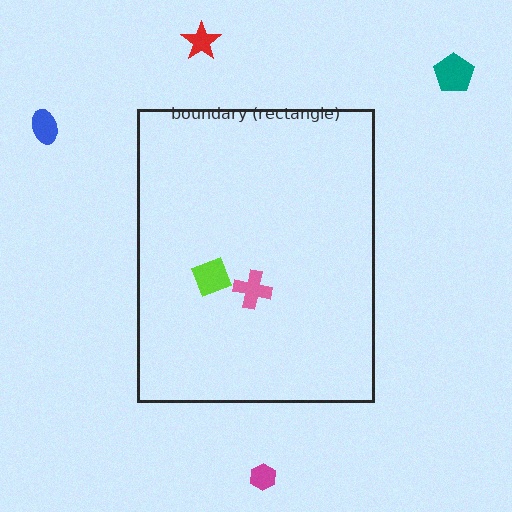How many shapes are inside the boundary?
2 inside, 4 outside.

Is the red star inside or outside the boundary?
Outside.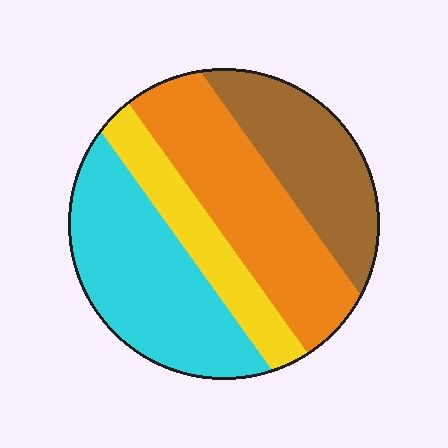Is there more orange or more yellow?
Orange.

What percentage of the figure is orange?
Orange takes up about one third (1/3) of the figure.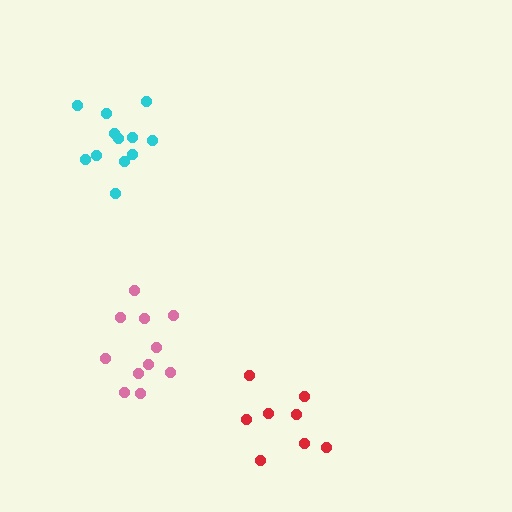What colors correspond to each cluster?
The clusters are colored: pink, cyan, red.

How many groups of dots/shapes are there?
There are 3 groups.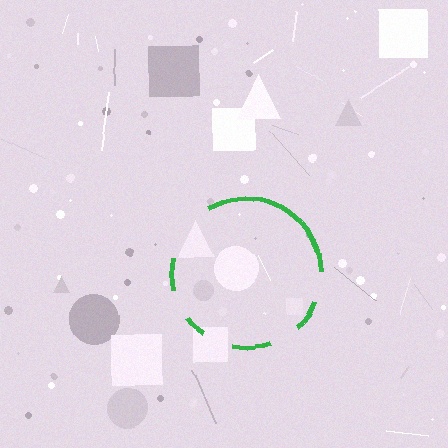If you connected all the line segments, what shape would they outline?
They would outline a circle.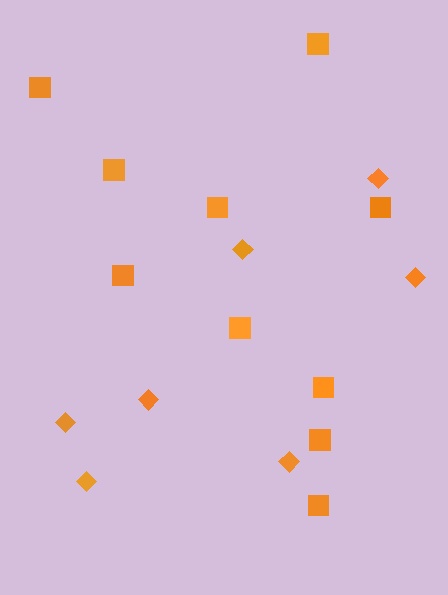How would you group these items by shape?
There are 2 groups: one group of squares (10) and one group of diamonds (7).